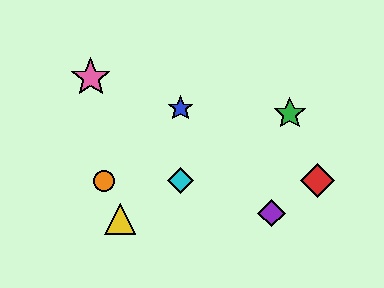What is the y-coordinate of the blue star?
The blue star is at y≈108.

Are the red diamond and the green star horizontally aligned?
No, the red diamond is at y≈181 and the green star is at y≈114.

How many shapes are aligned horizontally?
3 shapes (the red diamond, the orange circle, the cyan diamond) are aligned horizontally.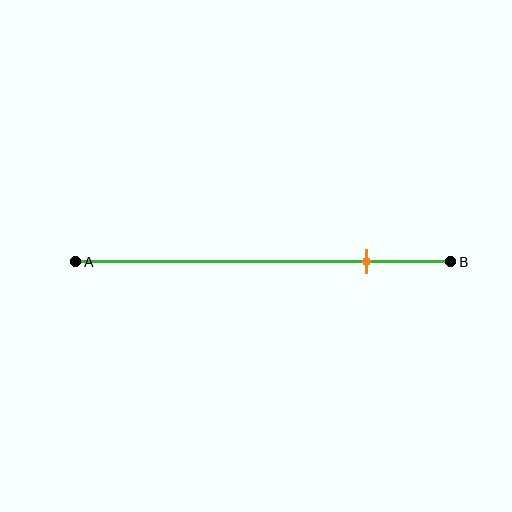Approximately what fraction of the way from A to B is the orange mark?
The orange mark is approximately 80% of the way from A to B.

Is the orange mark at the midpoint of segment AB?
No, the mark is at about 80% from A, not at the 50% midpoint.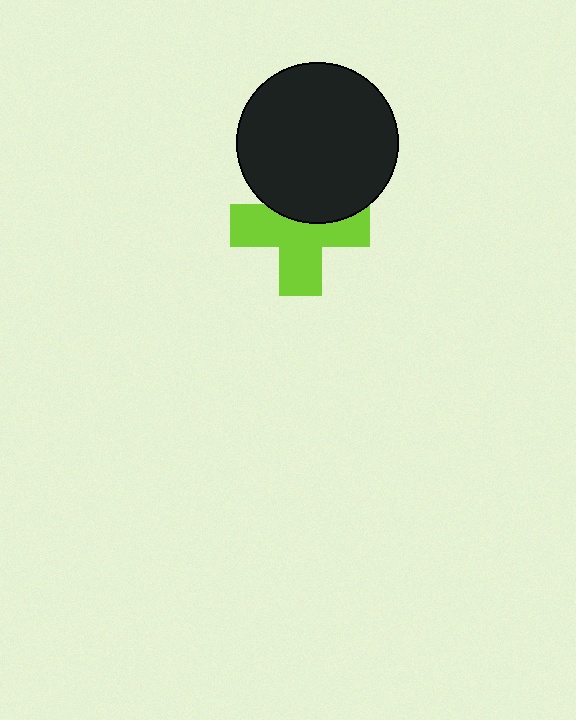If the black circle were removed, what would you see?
You would see the complete lime cross.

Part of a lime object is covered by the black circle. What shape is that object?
It is a cross.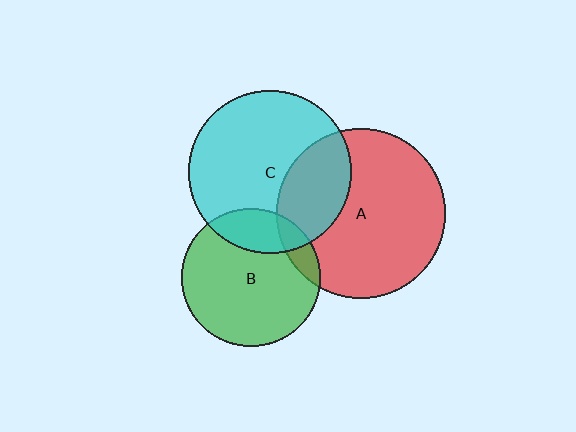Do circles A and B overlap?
Yes.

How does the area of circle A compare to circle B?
Approximately 1.5 times.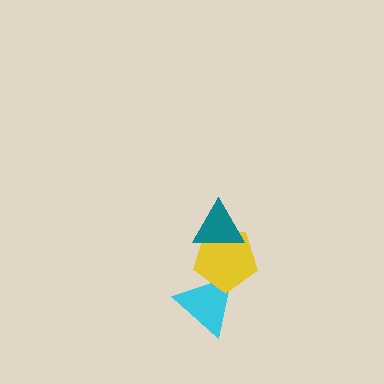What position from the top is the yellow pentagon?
The yellow pentagon is 2nd from the top.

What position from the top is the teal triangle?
The teal triangle is 1st from the top.